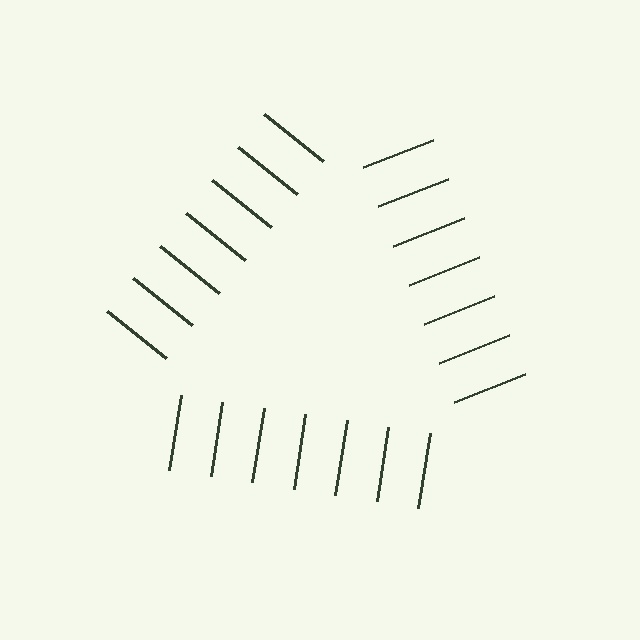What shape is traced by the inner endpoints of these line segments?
An illusory triangle — the line segments terminate on its edges but no continuous stroke is drawn.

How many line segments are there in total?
21 — 7 along each of the 3 edges.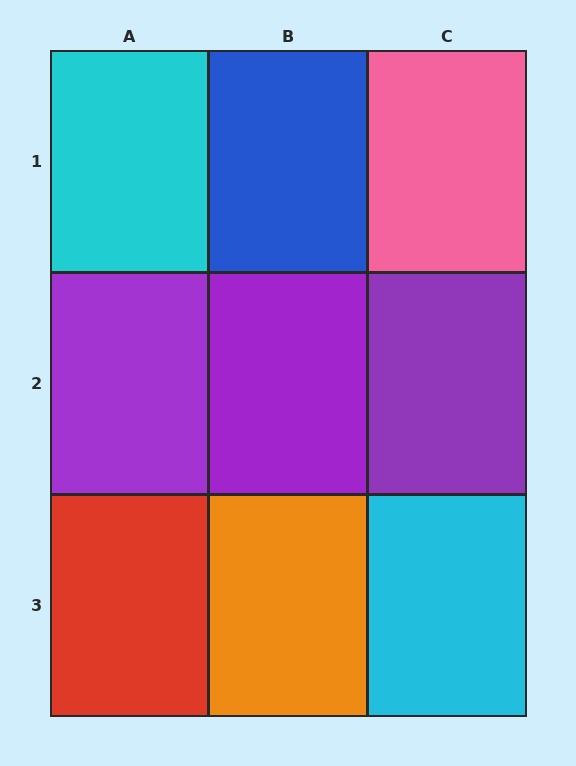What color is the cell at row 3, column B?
Orange.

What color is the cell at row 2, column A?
Purple.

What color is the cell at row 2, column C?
Purple.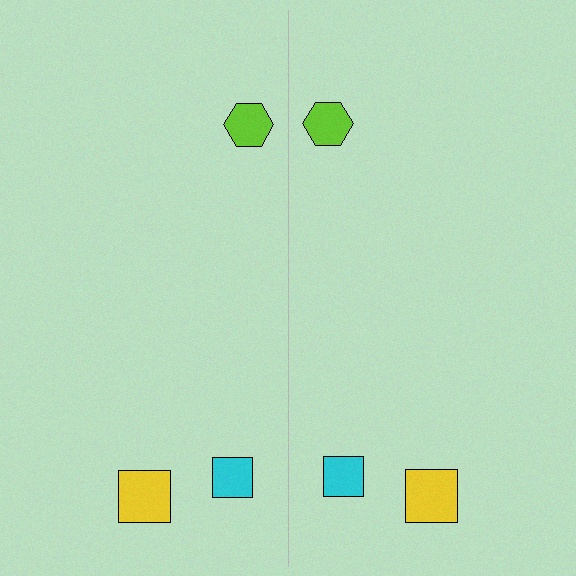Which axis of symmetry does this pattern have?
The pattern has a vertical axis of symmetry running through the center of the image.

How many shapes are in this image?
There are 6 shapes in this image.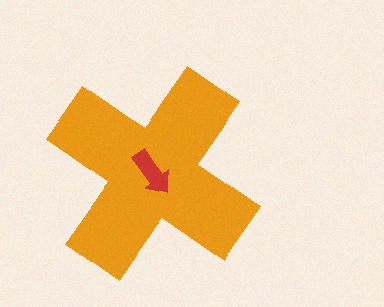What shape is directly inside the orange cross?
The red arrow.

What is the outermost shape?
The orange cross.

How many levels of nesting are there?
2.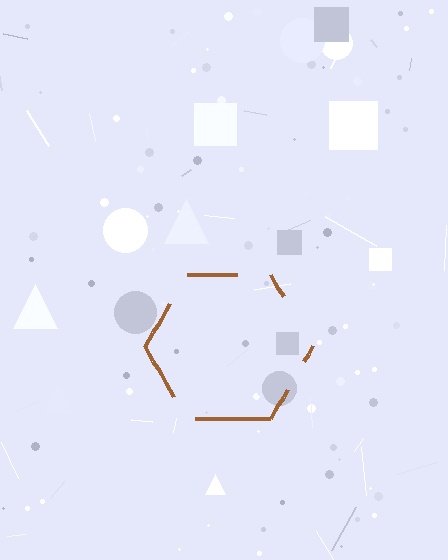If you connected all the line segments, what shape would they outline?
They would outline a hexagon.